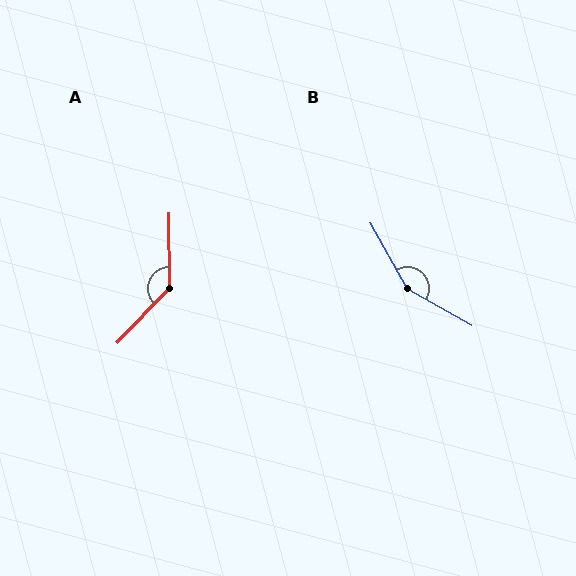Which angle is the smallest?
A, at approximately 136 degrees.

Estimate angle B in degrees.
Approximately 149 degrees.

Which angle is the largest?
B, at approximately 149 degrees.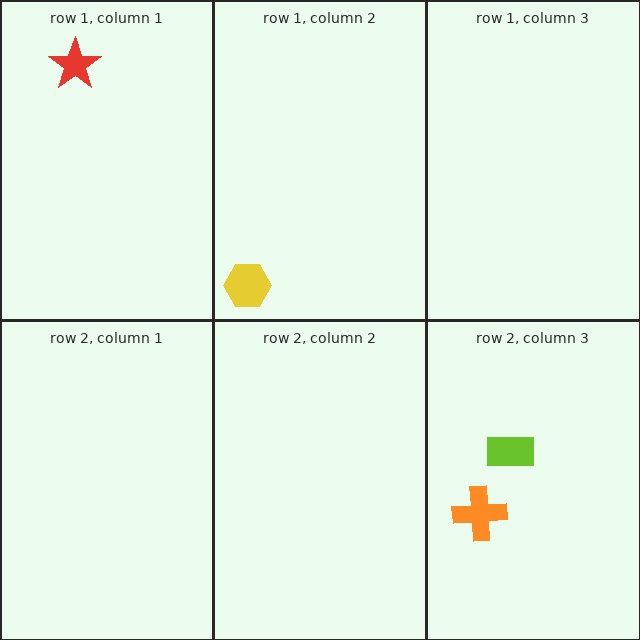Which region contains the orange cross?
The row 2, column 3 region.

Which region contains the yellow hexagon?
The row 1, column 2 region.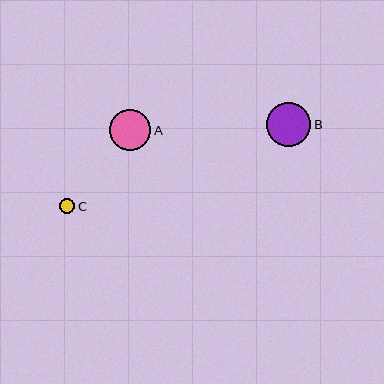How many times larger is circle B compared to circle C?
Circle B is approximately 2.9 times the size of circle C.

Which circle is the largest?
Circle B is the largest with a size of approximately 44 pixels.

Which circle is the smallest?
Circle C is the smallest with a size of approximately 15 pixels.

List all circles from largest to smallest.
From largest to smallest: B, A, C.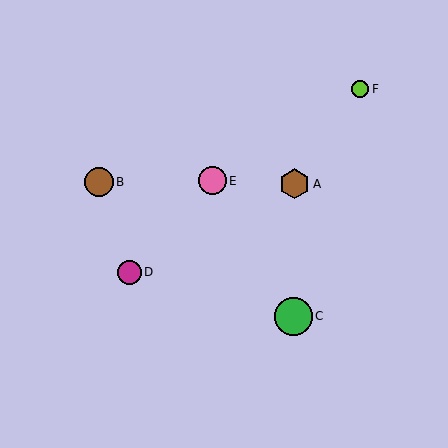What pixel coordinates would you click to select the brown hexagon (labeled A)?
Click at (294, 184) to select the brown hexagon A.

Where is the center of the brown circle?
The center of the brown circle is at (99, 182).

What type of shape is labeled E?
Shape E is a pink circle.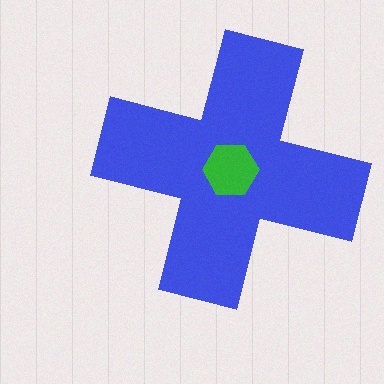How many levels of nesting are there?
2.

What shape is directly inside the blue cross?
The green hexagon.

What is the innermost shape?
The green hexagon.